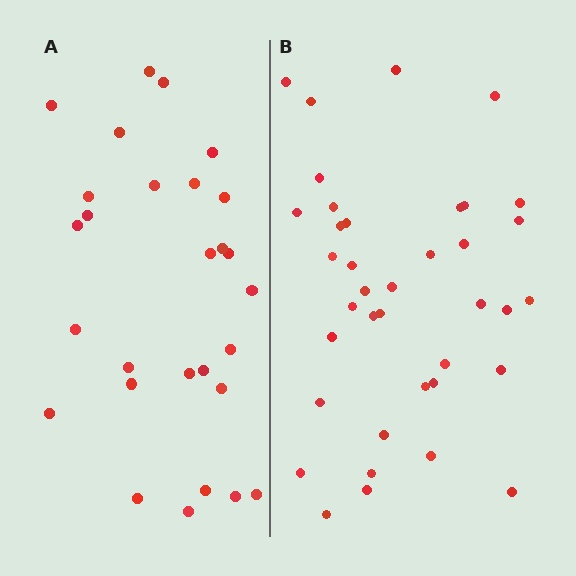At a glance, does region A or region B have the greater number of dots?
Region B (the right region) has more dots.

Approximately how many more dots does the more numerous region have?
Region B has roughly 10 or so more dots than region A.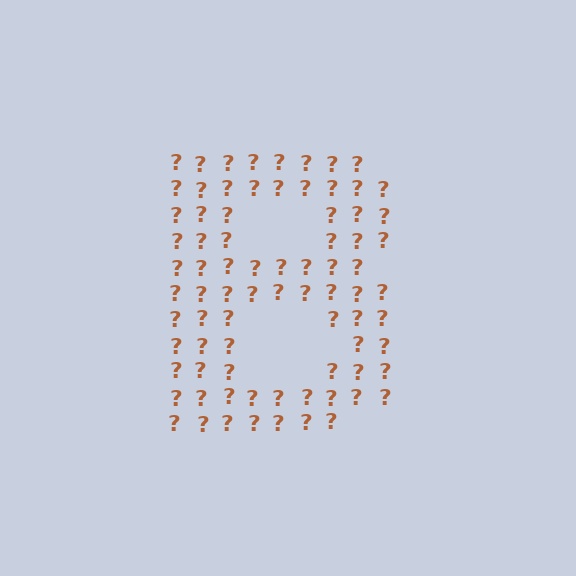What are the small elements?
The small elements are question marks.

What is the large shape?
The large shape is the letter B.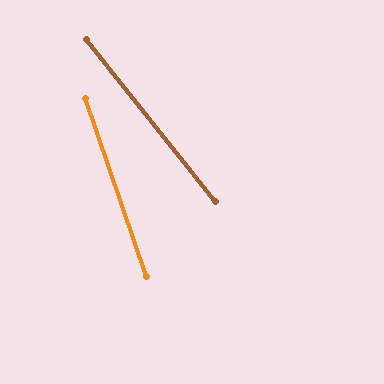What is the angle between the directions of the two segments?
Approximately 20 degrees.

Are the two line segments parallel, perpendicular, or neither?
Neither parallel nor perpendicular — they differ by about 20°.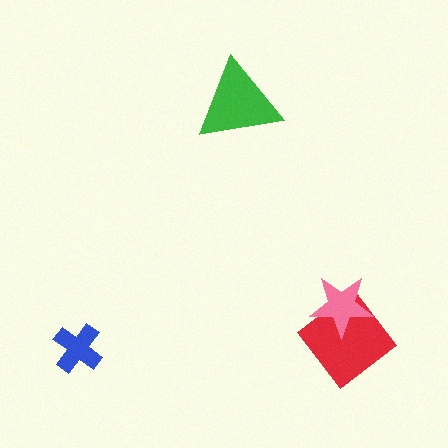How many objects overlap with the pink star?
1 object overlaps with the pink star.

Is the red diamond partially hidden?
Yes, it is partially covered by another shape.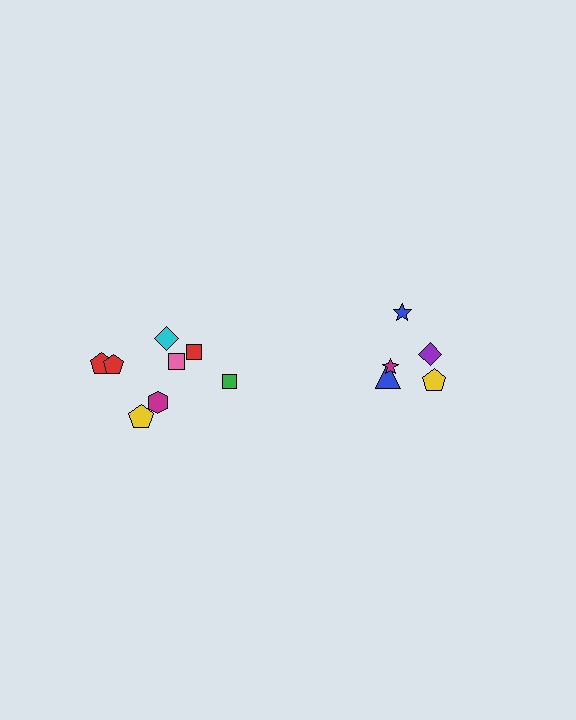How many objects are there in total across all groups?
There are 13 objects.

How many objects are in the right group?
There are 5 objects.